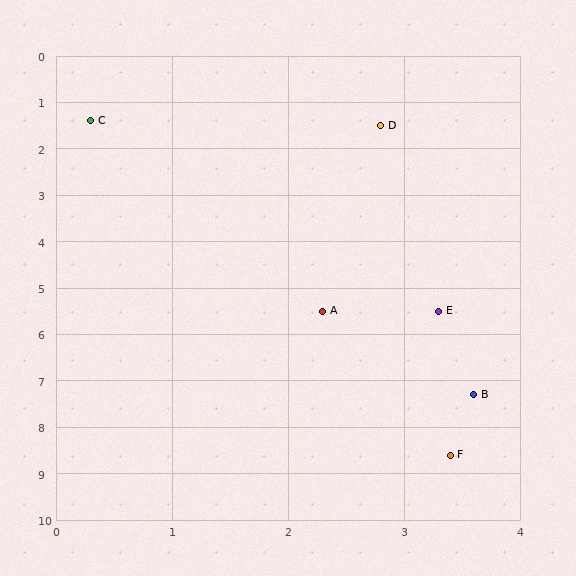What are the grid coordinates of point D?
Point D is at approximately (2.8, 1.5).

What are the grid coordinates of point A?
Point A is at approximately (2.3, 5.5).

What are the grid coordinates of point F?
Point F is at approximately (3.4, 8.6).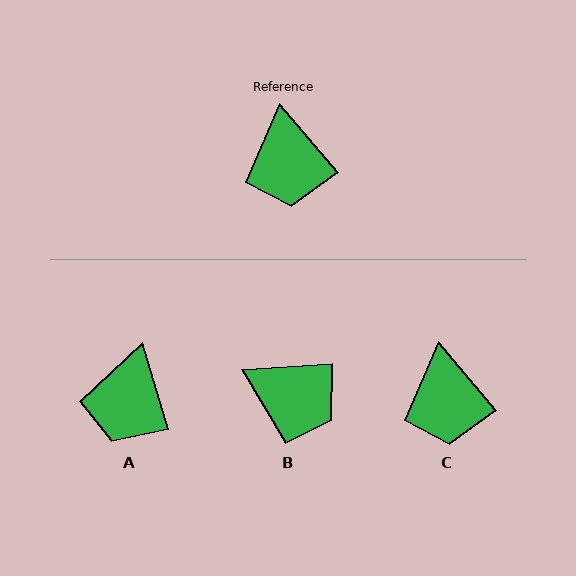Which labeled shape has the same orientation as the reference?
C.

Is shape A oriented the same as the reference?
No, it is off by about 24 degrees.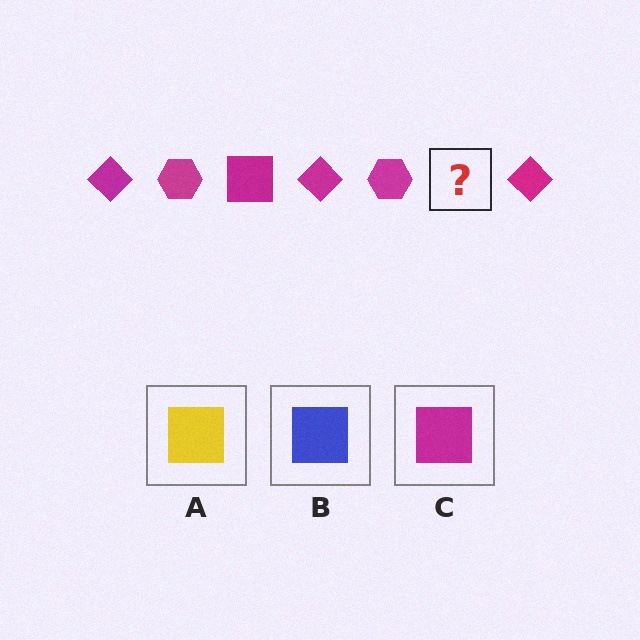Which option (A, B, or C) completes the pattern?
C.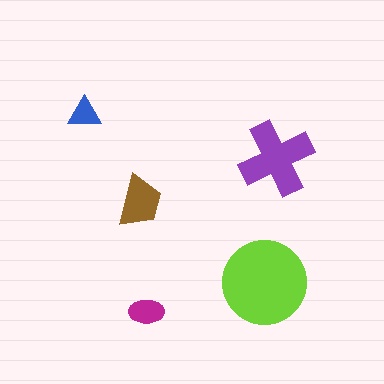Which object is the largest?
The lime circle.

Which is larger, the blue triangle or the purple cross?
The purple cross.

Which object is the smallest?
The blue triangle.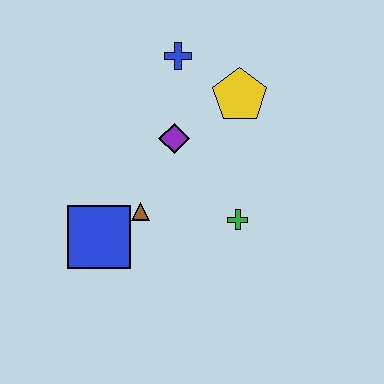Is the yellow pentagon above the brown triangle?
Yes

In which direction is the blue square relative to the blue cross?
The blue square is below the blue cross.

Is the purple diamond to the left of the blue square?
No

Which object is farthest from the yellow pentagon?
The blue square is farthest from the yellow pentagon.